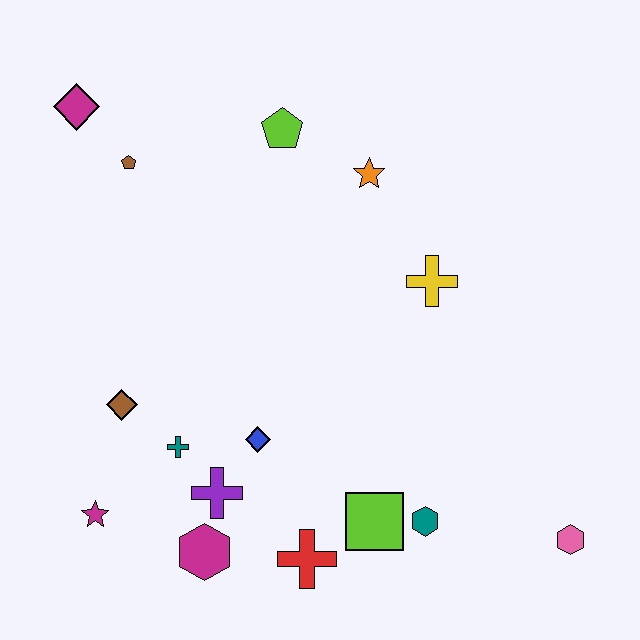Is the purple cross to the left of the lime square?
Yes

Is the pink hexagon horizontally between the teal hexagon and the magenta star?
No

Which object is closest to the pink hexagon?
The teal hexagon is closest to the pink hexagon.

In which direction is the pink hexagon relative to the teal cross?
The pink hexagon is to the right of the teal cross.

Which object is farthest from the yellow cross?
The magenta star is farthest from the yellow cross.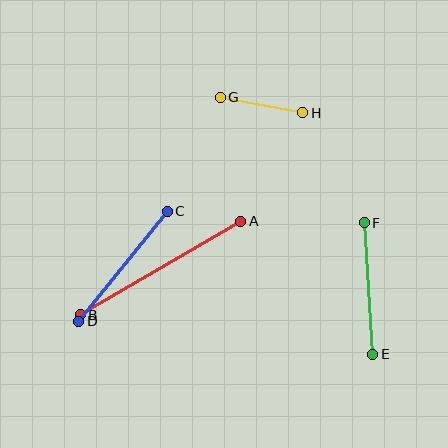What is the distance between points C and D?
The distance is approximately 141 pixels.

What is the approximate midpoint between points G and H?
The midpoint is at approximately (261, 105) pixels.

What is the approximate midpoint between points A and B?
The midpoint is at approximately (161, 268) pixels.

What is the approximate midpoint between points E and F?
The midpoint is at approximately (368, 288) pixels.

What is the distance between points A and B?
The distance is approximately 186 pixels.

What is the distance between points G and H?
The distance is approximately 84 pixels.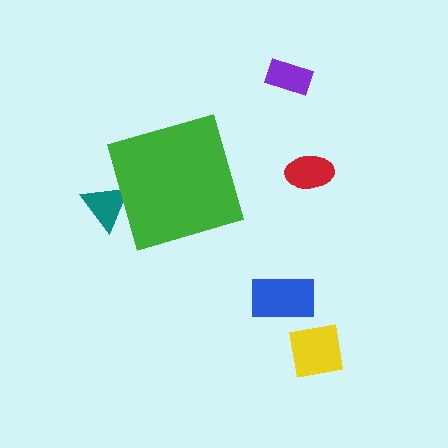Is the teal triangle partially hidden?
Yes, the teal triangle is partially hidden behind the green diamond.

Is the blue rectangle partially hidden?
No, the blue rectangle is fully visible.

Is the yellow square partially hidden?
No, the yellow square is fully visible.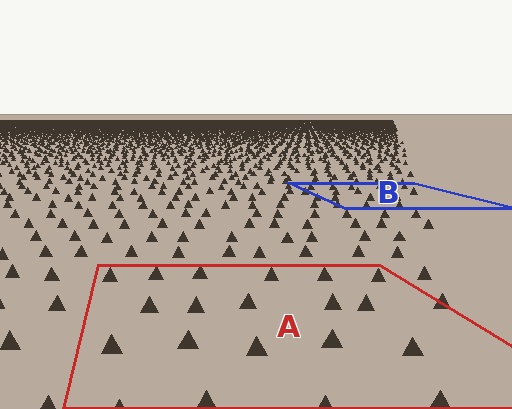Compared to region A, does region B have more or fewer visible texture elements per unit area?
Region B has more texture elements per unit area — they are packed more densely because it is farther away.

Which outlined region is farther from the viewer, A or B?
Region B is farther from the viewer — the texture elements inside it appear smaller and more densely packed.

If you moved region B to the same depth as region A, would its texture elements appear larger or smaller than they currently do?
They would appear larger. At a closer depth, the same texture elements are projected at a bigger on-screen size.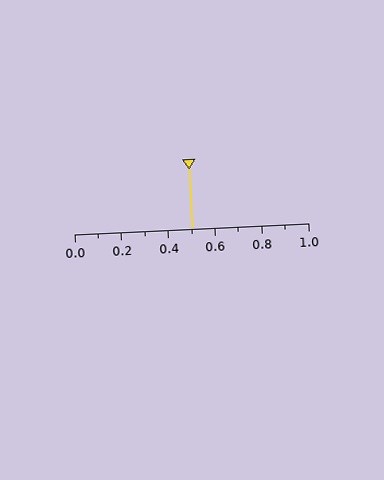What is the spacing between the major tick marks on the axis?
The major ticks are spaced 0.2 apart.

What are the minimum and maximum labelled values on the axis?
The axis runs from 0.0 to 1.0.